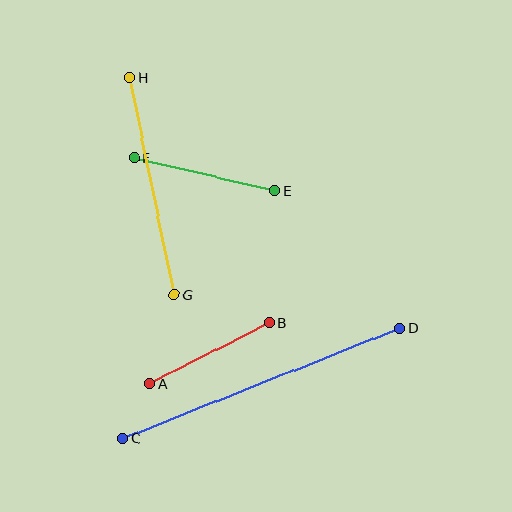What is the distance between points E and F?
The distance is approximately 144 pixels.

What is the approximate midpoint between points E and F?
The midpoint is at approximately (205, 174) pixels.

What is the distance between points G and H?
The distance is approximately 222 pixels.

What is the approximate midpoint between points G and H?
The midpoint is at approximately (152, 186) pixels.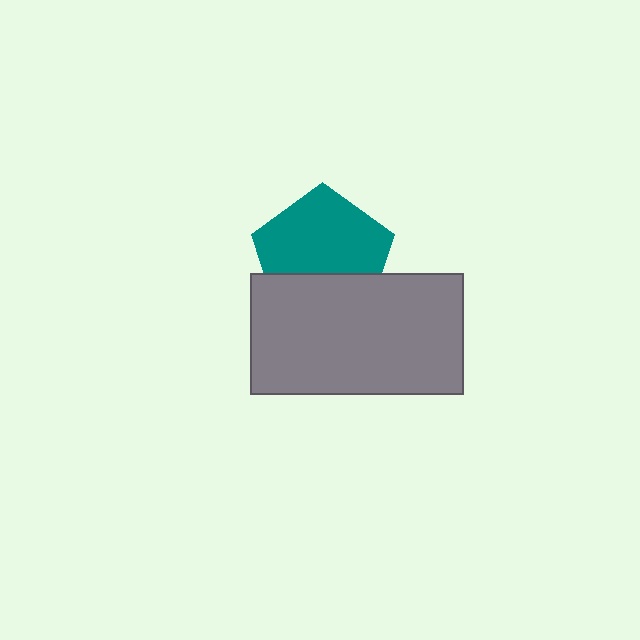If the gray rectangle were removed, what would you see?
You would see the complete teal pentagon.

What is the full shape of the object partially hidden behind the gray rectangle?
The partially hidden object is a teal pentagon.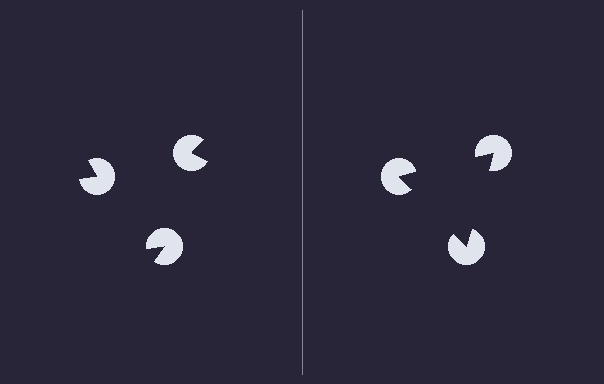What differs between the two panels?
The pac-man discs are positioned identically on both sides; only the wedge orientations differ. On the right they align to a triangle; on the left they are misaligned.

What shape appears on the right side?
An illusory triangle.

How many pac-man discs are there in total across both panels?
6 — 3 on each side.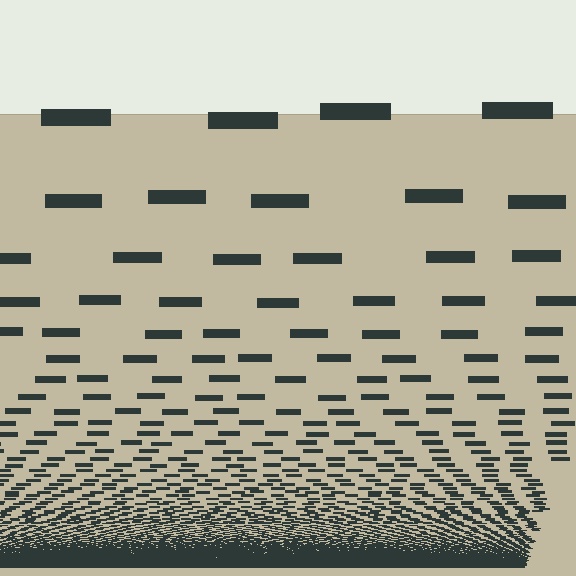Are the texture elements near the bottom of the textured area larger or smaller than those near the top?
Smaller. The gradient is inverted — elements near the bottom are smaller and denser.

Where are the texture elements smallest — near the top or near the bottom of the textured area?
Near the bottom.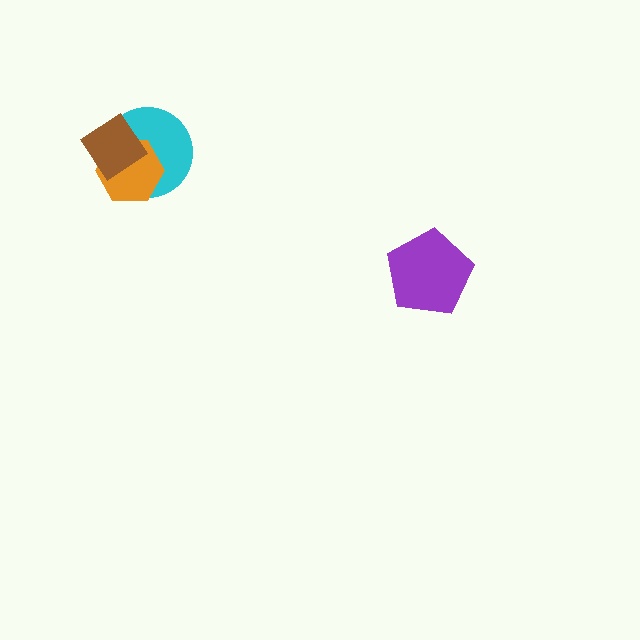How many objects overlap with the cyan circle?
2 objects overlap with the cyan circle.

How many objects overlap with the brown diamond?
2 objects overlap with the brown diamond.